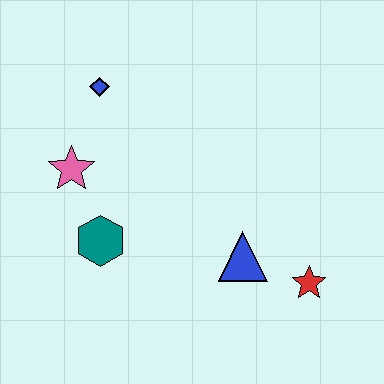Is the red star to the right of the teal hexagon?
Yes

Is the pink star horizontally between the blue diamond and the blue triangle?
No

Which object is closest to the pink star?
The teal hexagon is closest to the pink star.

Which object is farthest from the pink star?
The red star is farthest from the pink star.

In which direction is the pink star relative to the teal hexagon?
The pink star is above the teal hexagon.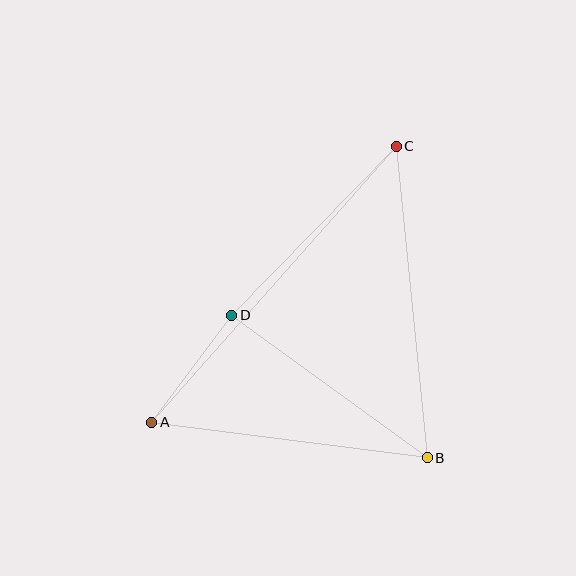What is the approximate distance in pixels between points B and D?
The distance between B and D is approximately 242 pixels.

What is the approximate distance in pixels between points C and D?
The distance between C and D is approximately 236 pixels.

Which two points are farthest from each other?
Points A and C are farthest from each other.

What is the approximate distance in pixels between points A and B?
The distance between A and B is approximately 277 pixels.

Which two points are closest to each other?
Points A and D are closest to each other.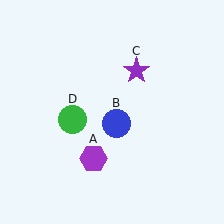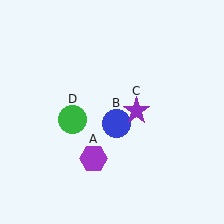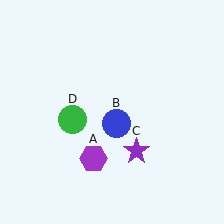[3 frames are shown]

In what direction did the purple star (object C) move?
The purple star (object C) moved down.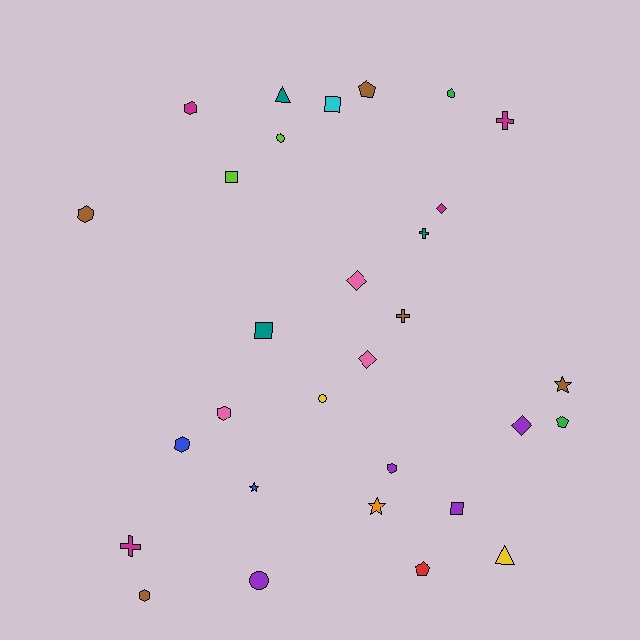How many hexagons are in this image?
There are 7 hexagons.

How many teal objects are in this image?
There are 3 teal objects.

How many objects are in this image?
There are 30 objects.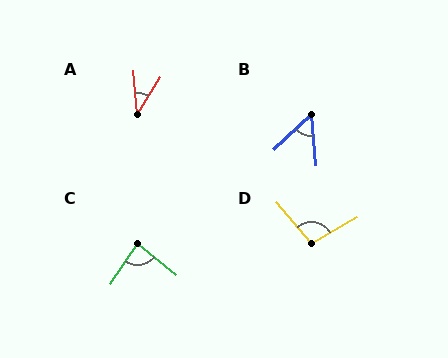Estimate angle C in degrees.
Approximately 85 degrees.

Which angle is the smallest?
A, at approximately 35 degrees.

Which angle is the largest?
D, at approximately 100 degrees.